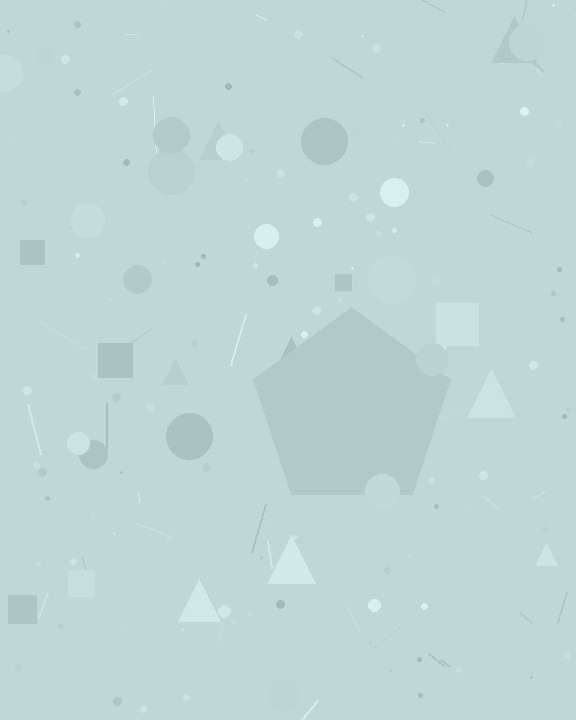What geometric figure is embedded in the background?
A pentagon is embedded in the background.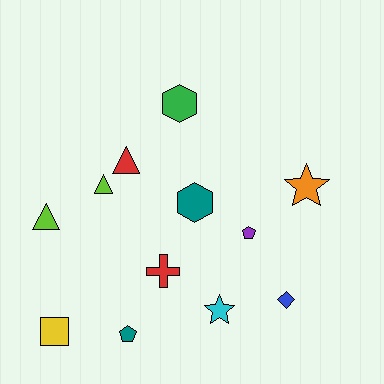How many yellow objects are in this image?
There is 1 yellow object.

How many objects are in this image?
There are 12 objects.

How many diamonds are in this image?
There is 1 diamond.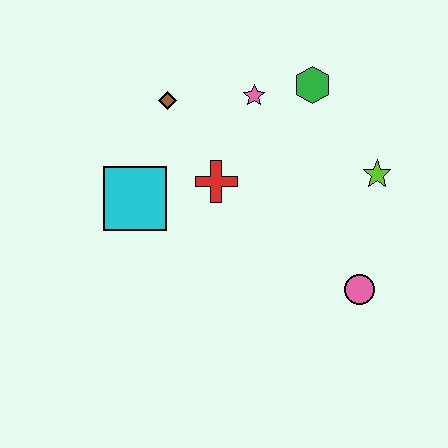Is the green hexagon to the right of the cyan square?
Yes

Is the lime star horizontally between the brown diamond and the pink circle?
No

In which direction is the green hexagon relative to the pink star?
The green hexagon is to the right of the pink star.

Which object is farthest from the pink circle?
The brown diamond is farthest from the pink circle.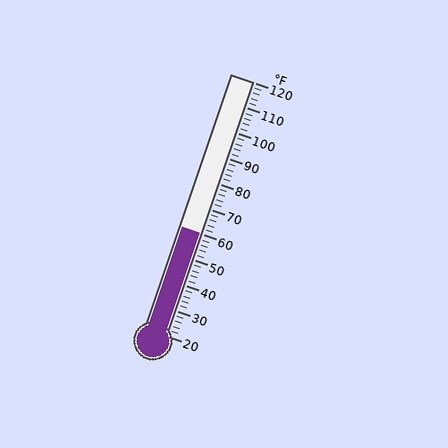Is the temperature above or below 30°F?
The temperature is above 30°F.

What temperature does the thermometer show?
The thermometer shows approximately 60°F.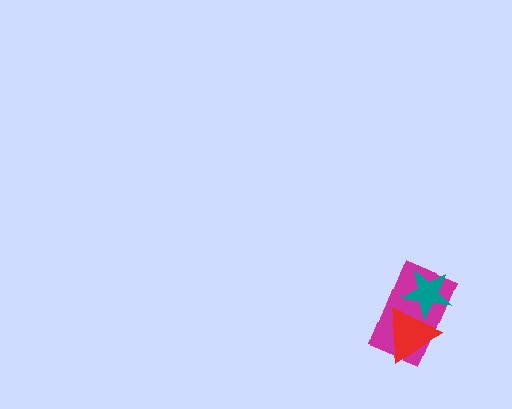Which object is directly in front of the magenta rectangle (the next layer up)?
The red triangle is directly in front of the magenta rectangle.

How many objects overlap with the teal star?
2 objects overlap with the teal star.